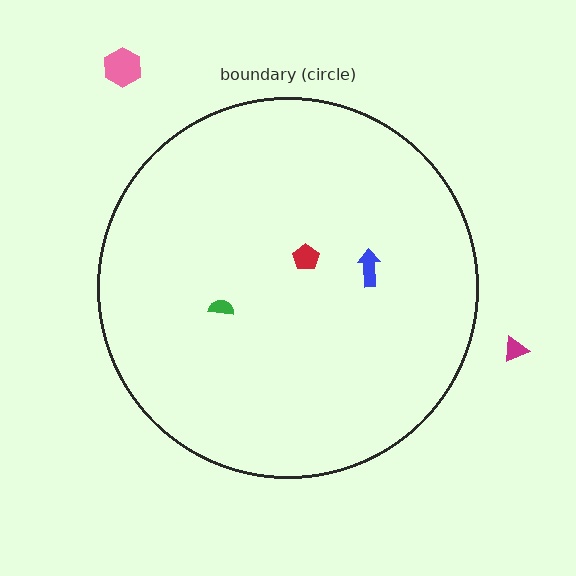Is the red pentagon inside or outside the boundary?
Inside.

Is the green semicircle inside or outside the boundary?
Inside.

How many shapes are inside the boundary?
3 inside, 2 outside.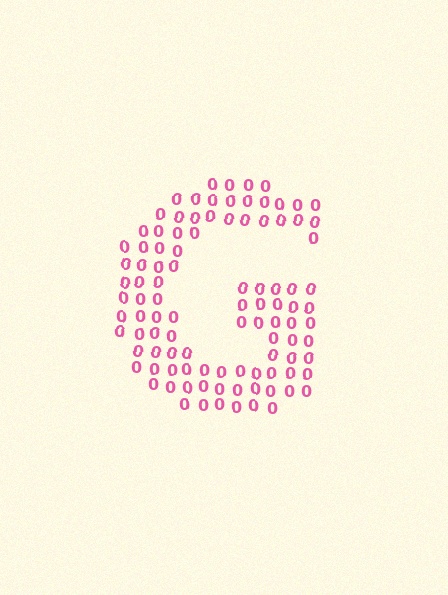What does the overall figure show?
The overall figure shows the letter G.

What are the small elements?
The small elements are digit 0's.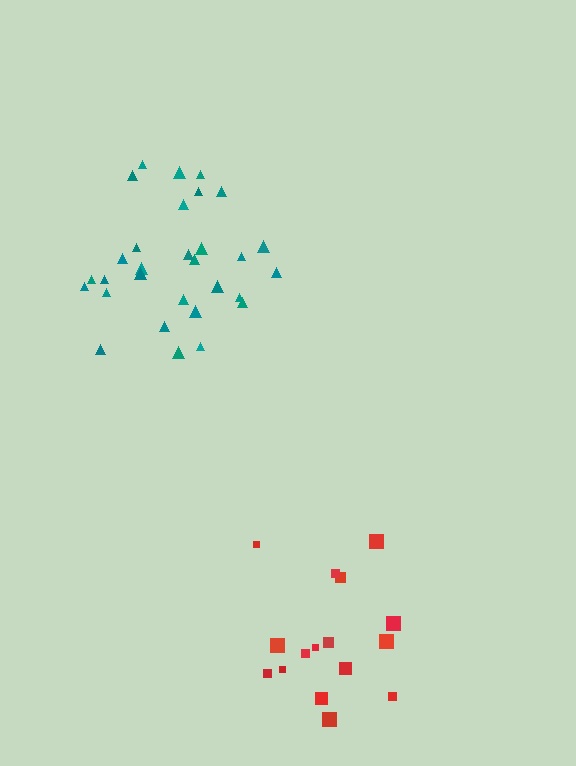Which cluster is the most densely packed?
Teal.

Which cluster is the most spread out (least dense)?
Red.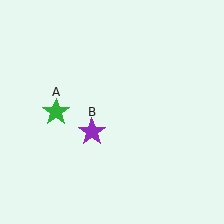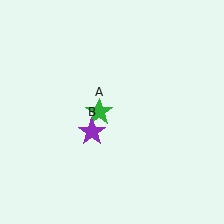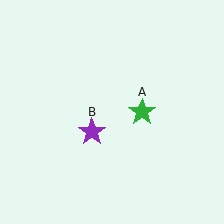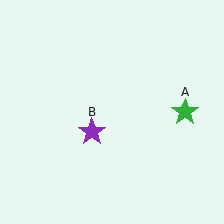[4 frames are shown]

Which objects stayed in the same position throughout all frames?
Purple star (object B) remained stationary.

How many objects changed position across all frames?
1 object changed position: green star (object A).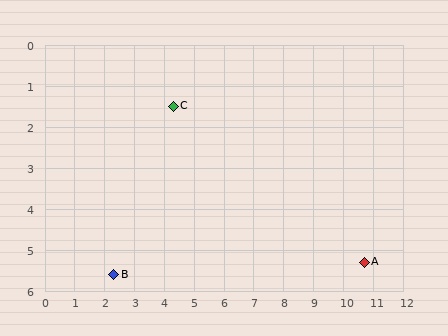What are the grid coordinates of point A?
Point A is at approximately (10.7, 5.3).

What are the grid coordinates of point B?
Point B is at approximately (2.3, 5.6).